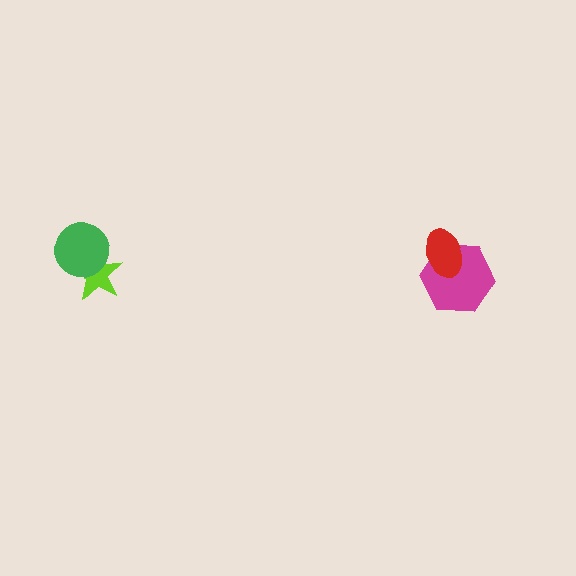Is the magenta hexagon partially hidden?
Yes, it is partially covered by another shape.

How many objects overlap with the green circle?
1 object overlaps with the green circle.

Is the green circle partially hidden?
No, no other shape covers it.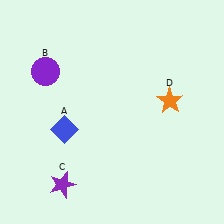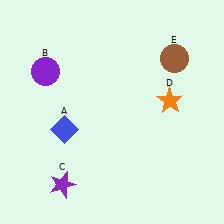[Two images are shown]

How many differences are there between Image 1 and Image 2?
There is 1 difference between the two images.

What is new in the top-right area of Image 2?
A brown circle (E) was added in the top-right area of Image 2.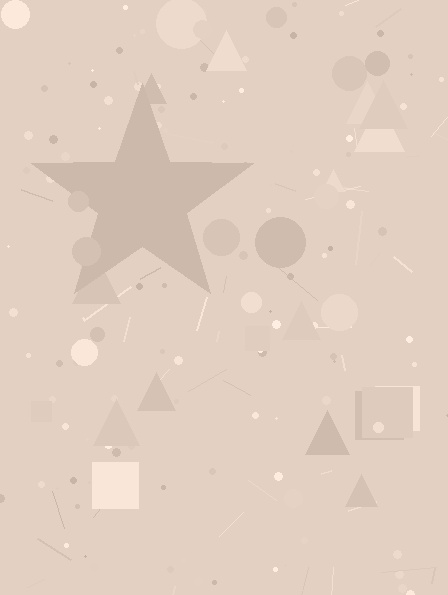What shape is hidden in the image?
A star is hidden in the image.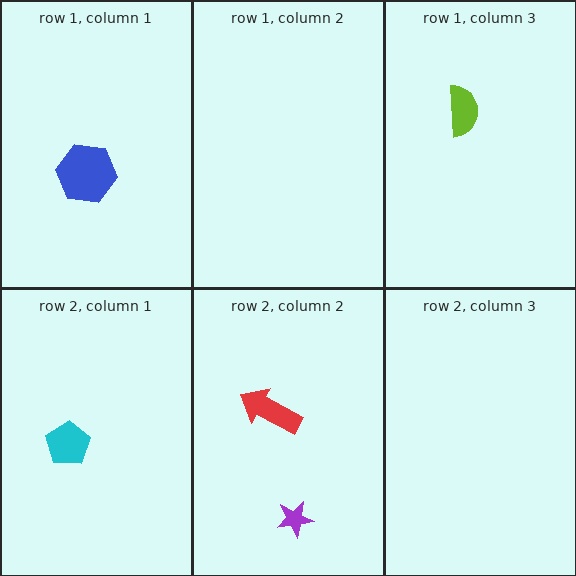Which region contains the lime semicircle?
The row 1, column 3 region.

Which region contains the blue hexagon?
The row 1, column 1 region.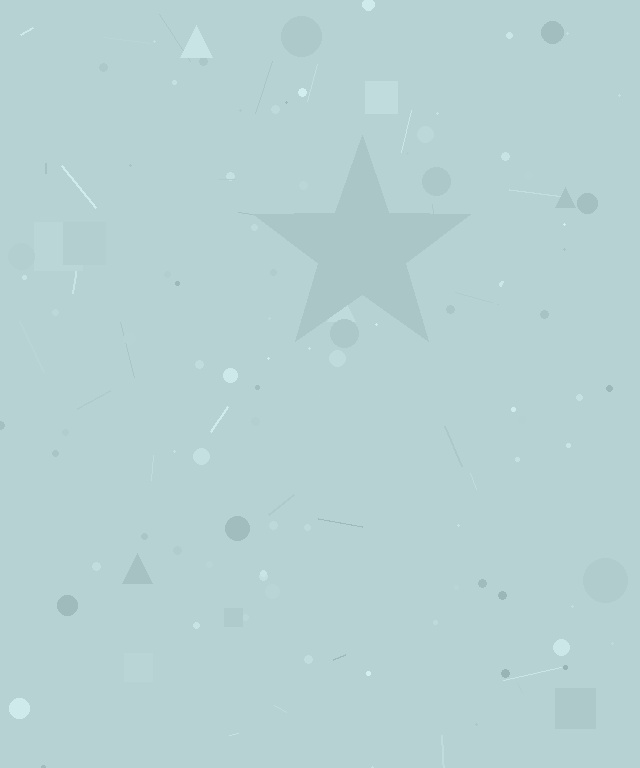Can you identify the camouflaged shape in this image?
The camouflaged shape is a star.